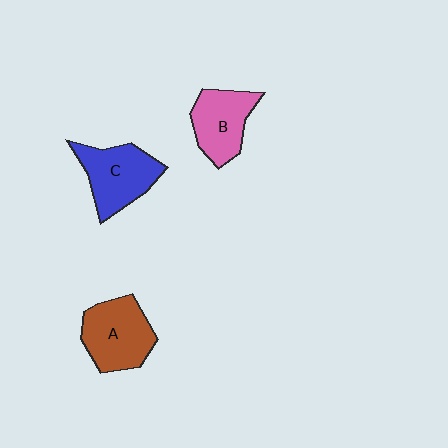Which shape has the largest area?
Shape A (brown).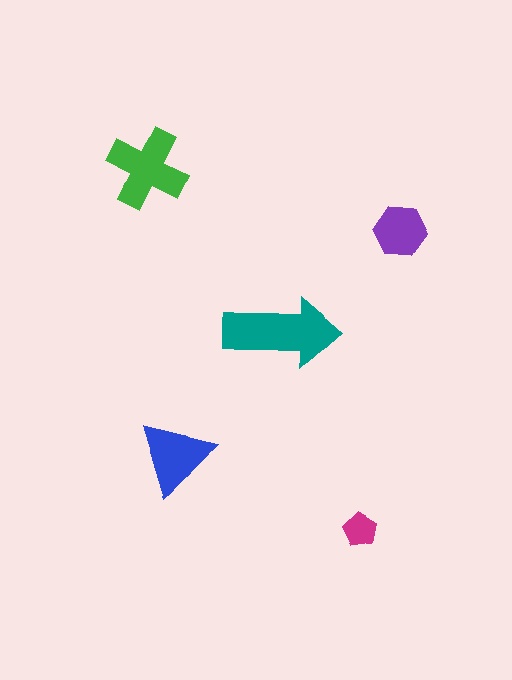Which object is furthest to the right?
The purple hexagon is rightmost.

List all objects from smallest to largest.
The magenta pentagon, the purple hexagon, the blue triangle, the green cross, the teal arrow.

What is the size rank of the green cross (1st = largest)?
2nd.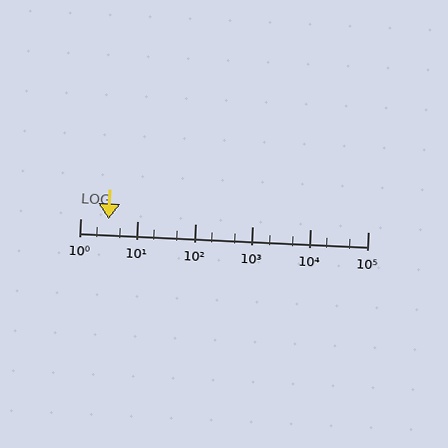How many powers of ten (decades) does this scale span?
The scale spans 5 decades, from 1 to 100000.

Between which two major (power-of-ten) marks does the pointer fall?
The pointer is between 1 and 10.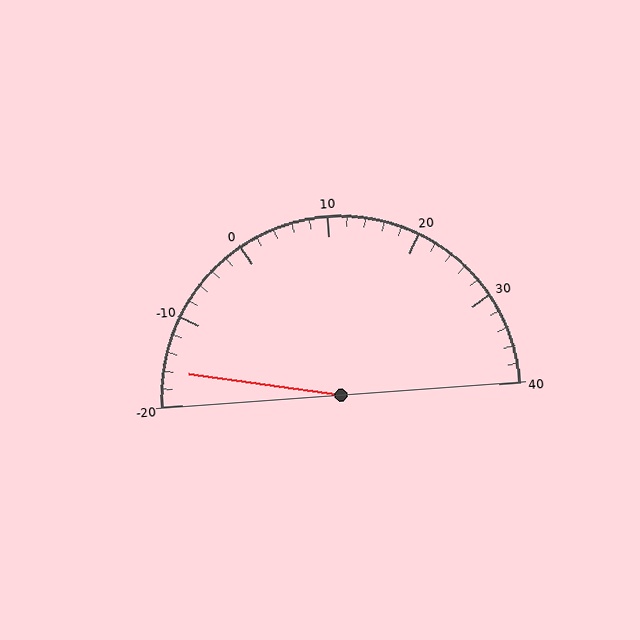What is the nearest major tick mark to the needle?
The nearest major tick mark is -20.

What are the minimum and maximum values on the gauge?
The gauge ranges from -20 to 40.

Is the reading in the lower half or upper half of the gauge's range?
The reading is in the lower half of the range (-20 to 40).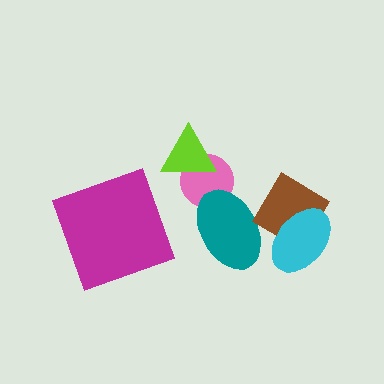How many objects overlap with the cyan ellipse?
1 object overlaps with the cyan ellipse.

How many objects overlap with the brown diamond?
2 objects overlap with the brown diamond.